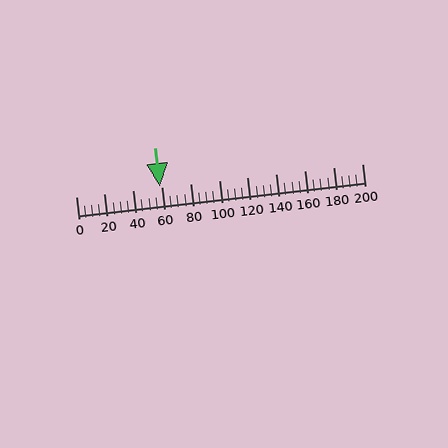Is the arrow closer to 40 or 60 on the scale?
The arrow is closer to 60.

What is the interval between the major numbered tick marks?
The major tick marks are spaced 20 units apart.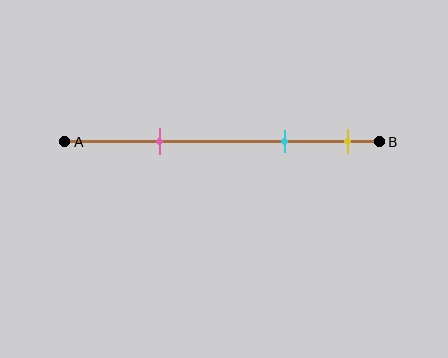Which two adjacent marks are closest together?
The cyan and yellow marks are the closest adjacent pair.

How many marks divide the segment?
There are 3 marks dividing the segment.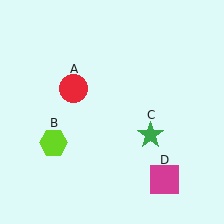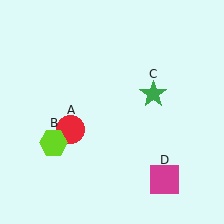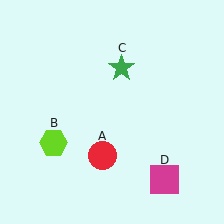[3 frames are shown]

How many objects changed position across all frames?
2 objects changed position: red circle (object A), green star (object C).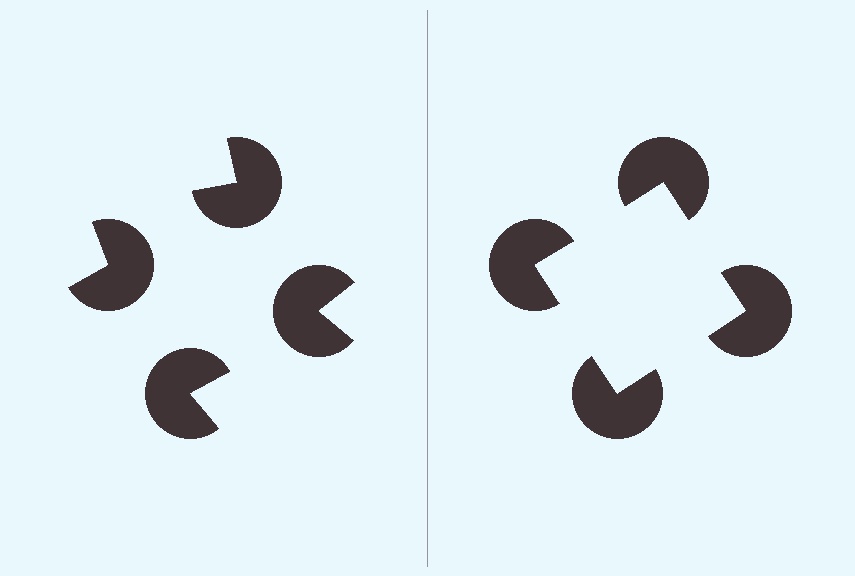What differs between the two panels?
The pac-man discs are positioned identically on both sides; only the wedge orientations differ. On the right they align to a square; on the left they are misaligned.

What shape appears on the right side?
An illusory square.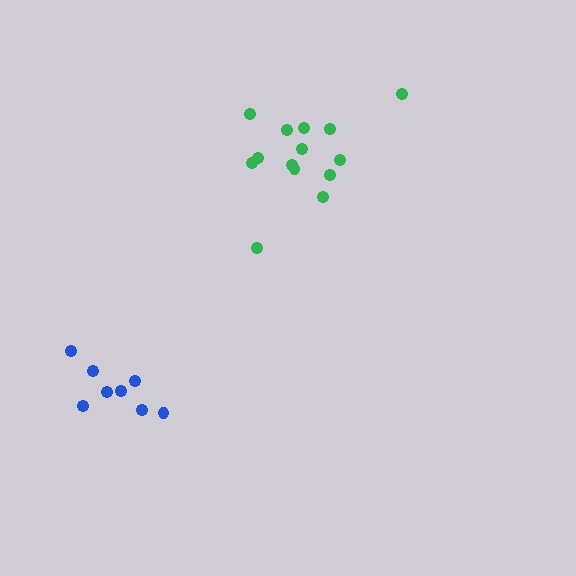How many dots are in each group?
Group 1: 14 dots, Group 2: 8 dots (22 total).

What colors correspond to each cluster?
The clusters are colored: green, blue.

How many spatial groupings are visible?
There are 2 spatial groupings.